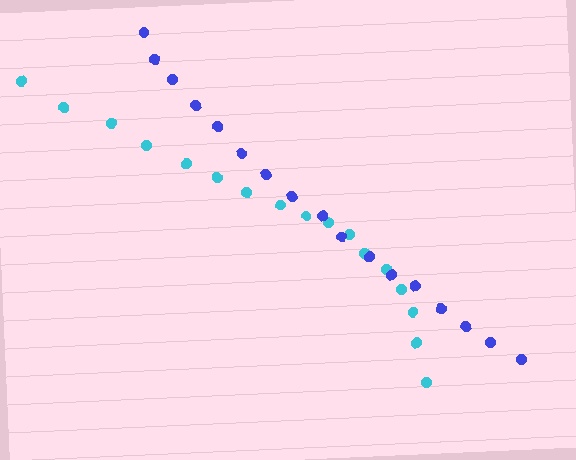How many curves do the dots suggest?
There are 2 distinct paths.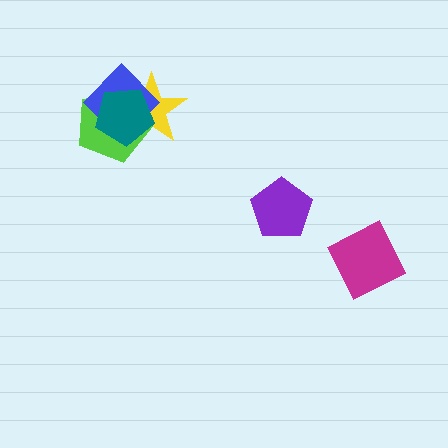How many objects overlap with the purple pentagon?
0 objects overlap with the purple pentagon.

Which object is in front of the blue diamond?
The teal pentagon is in front of the blue diamond.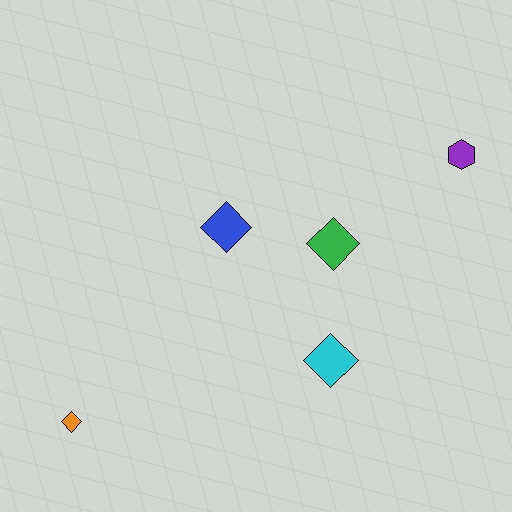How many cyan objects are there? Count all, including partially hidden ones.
There is 1 cyan object.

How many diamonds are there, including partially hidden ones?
There are 4 diamonds.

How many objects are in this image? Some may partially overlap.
There are 5 objects.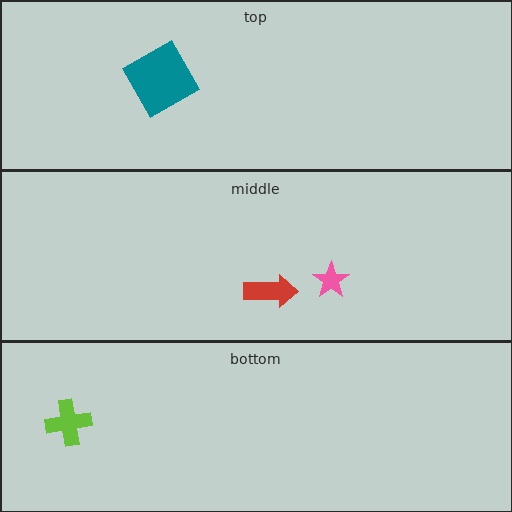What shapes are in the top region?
The teal square.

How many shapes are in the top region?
1.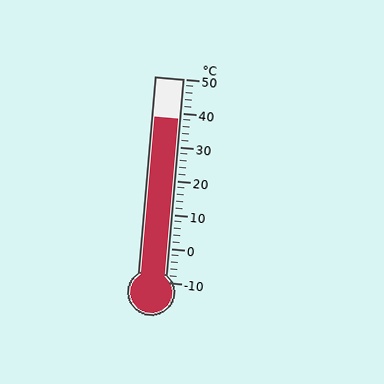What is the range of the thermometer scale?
The thermometer scale ranges from -10°C to 50°C.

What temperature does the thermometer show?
The thermometer shows approximately 38°C.